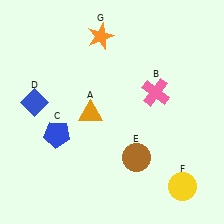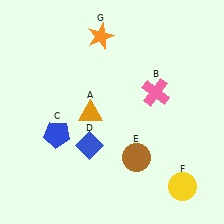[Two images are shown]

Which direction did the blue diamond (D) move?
The blue diamond (D) moved right.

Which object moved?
The blue diamond (D) moved right.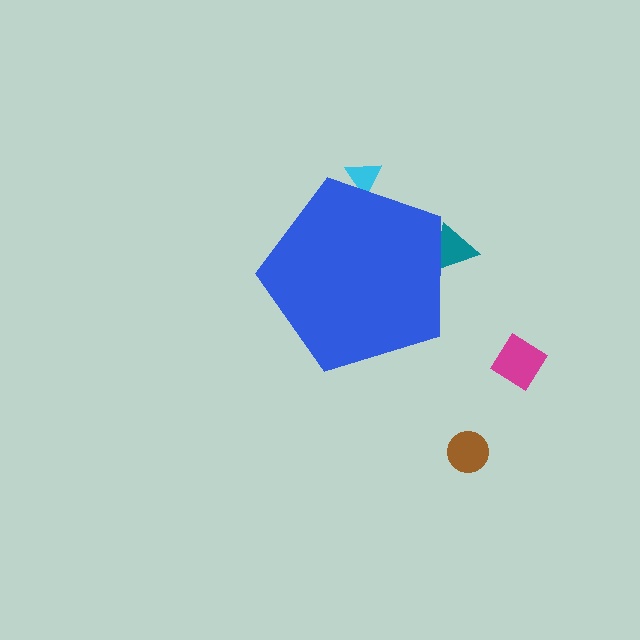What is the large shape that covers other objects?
A blue pentagon.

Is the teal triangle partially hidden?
Yes, the teal triangle is partially hidden behind the blue pentagon.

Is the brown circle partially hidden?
No, the brown circle is fully visible.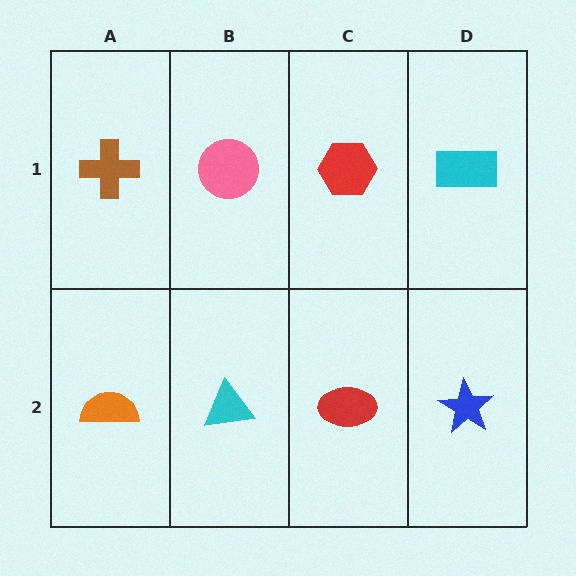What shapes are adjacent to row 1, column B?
A cyan triangle (row 2, column B), a brown cross (row 1, column A), a red hexagon (row 1, column C).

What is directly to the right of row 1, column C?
A cyan rectangle.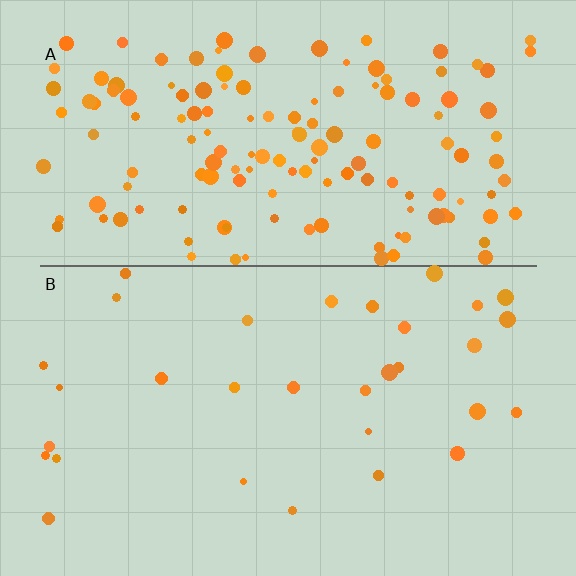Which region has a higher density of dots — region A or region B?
A (the top).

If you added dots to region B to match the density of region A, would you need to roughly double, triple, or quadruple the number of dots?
Approximately quadruple.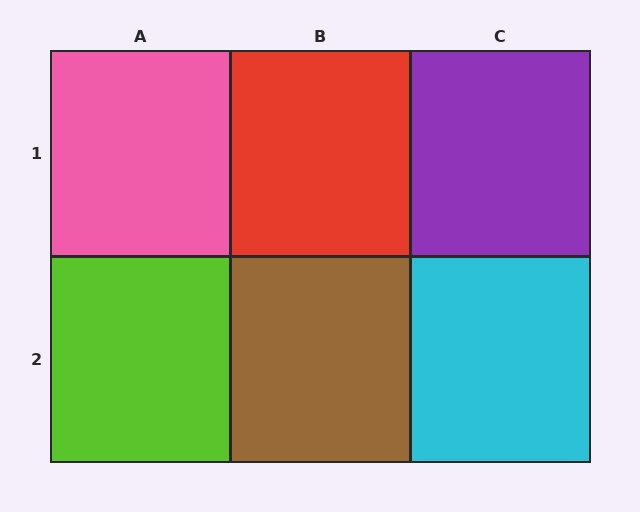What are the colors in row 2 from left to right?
Lime, brown, cyan.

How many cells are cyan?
1 cell is cyan.